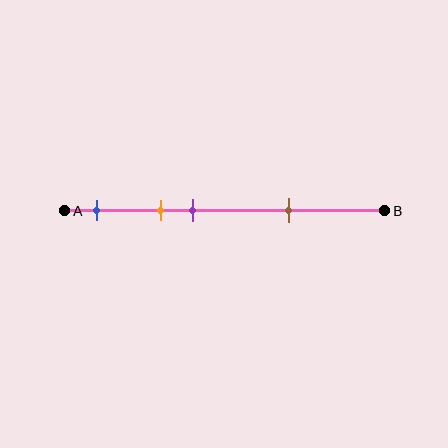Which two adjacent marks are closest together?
The orange and purple marks are the closest adjacent pair.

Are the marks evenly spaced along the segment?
No, the marks are not evenly spaced.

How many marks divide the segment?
There are 4 marks dividing the segment.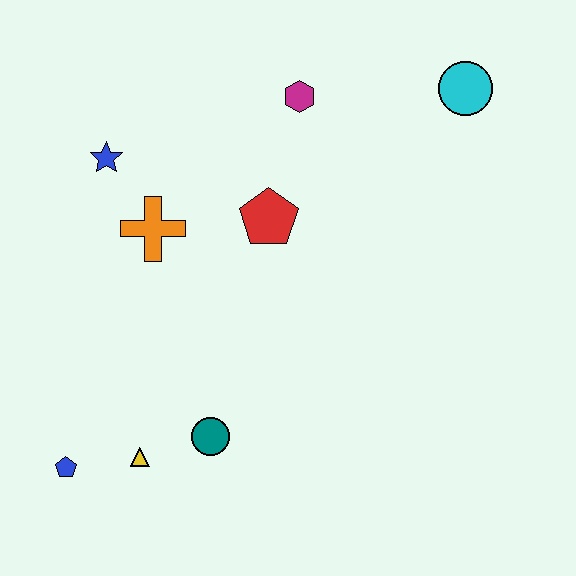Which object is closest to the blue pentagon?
The yellow triangle is closest to the blue pentagon.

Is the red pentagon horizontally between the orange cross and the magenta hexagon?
Yes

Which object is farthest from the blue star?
The cyan circle is farthest from the blue star.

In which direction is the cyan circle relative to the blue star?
The cyan circle is to the right of the blue star.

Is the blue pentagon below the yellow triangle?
Yes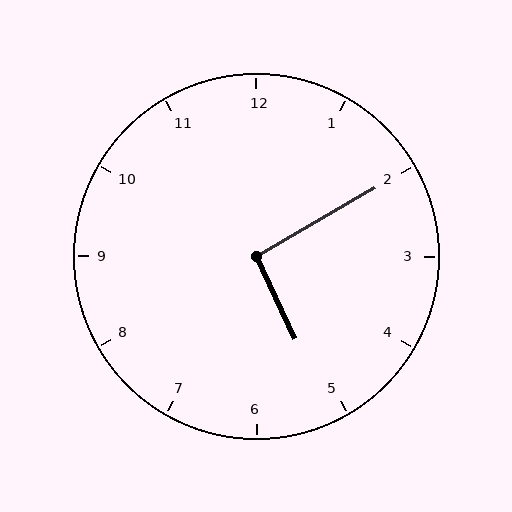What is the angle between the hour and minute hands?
Approximately 95 degrees.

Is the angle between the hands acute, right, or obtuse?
It is right.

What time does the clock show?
5:10.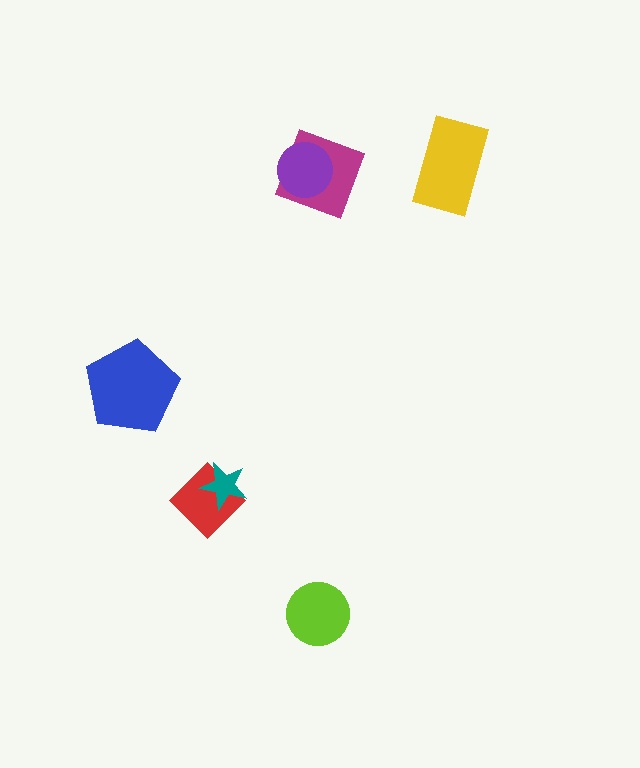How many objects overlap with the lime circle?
0 objects overlap with the lime circle.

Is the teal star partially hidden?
No, no other shape covers it.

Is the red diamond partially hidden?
Yes, it is partially covered by another shape.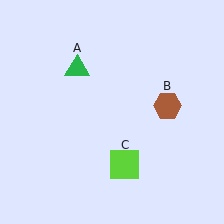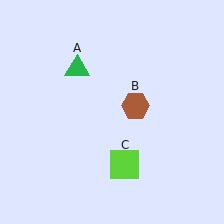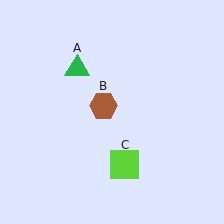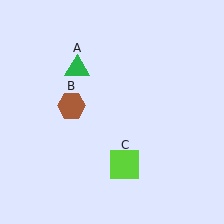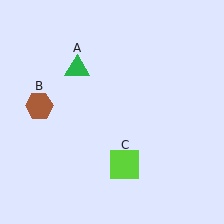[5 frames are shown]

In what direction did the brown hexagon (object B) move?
The brown hexagon (object B) moved left.